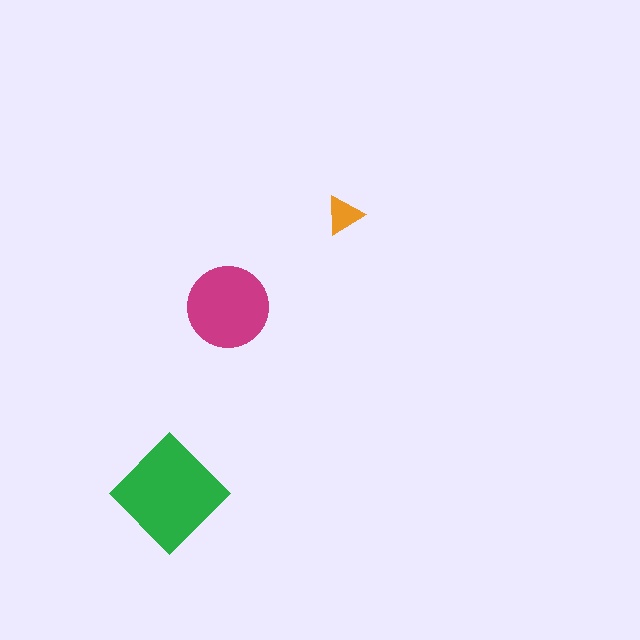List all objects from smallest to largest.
The orange triangle, the magenta circle, the green diamond.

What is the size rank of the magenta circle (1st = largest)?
2nd.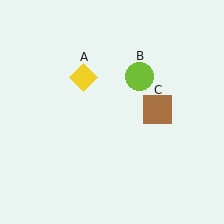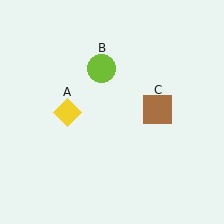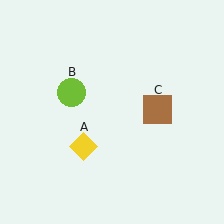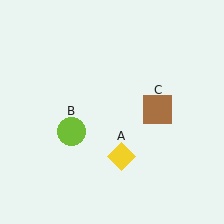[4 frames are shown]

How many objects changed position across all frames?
2 objects changed position: yellow diamond (object A), lime circle (object B).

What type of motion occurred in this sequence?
The yellow diamond (object A), lime circle (object B) rotated counterclockwise around the center of the scene.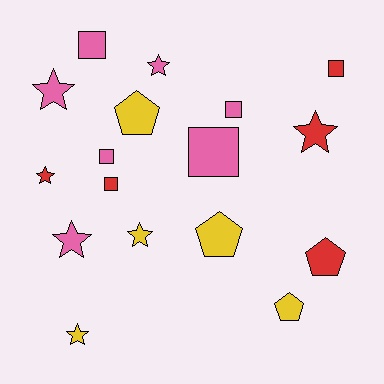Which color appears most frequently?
Pink, with 7 objects.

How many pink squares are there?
There are 4 pink squares.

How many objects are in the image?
There are 17 objects.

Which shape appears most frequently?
Star, with 7 objects.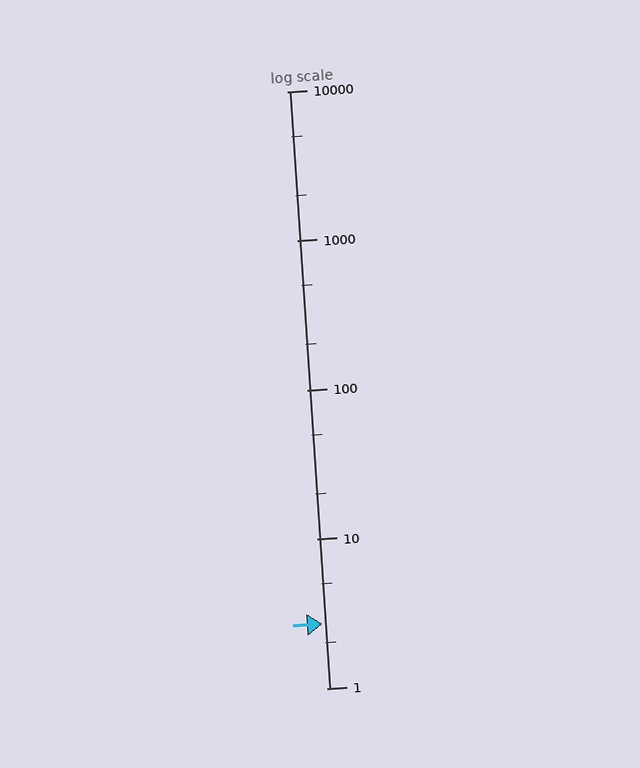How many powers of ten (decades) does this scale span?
The scale spans 4 decades, from 1 to 10000.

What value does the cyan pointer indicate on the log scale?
The pointer indicates approximately 2.7.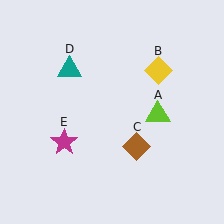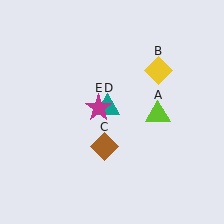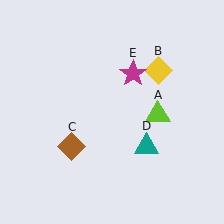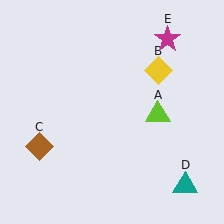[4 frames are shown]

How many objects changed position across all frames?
3 objects changed position: brown diamond (object C), teal triangle (object D), magenta star (object E).